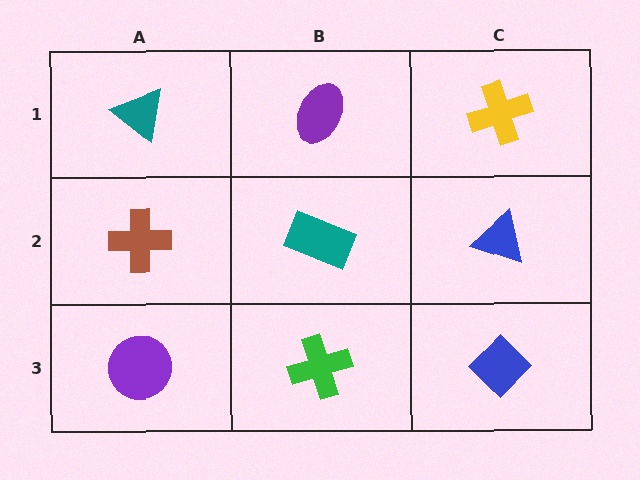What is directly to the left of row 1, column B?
A teal triangle.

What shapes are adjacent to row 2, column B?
A purple ellipse (row 1, column B), a green cross (row 3, column B), a brown cross (row 2, column A), a blue triangle (row 2, column C).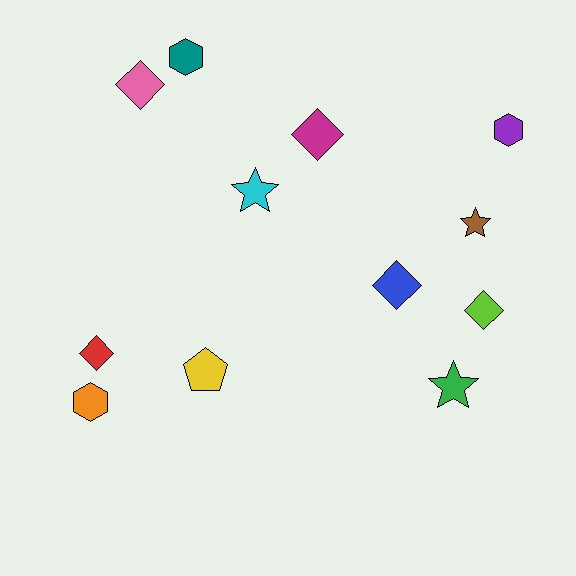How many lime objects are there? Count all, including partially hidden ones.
There is 1 lime object.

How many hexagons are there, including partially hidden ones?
There are 3 hexagons.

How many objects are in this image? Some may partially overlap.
There are 12 objects.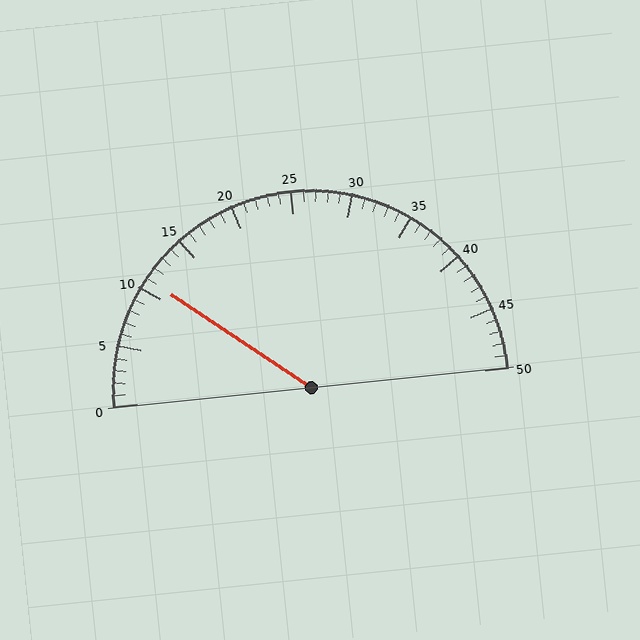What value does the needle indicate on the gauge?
The needle indicates approximately 11.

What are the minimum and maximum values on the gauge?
The gauge ranges from 0 to 50.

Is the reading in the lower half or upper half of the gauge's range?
The reading is in the lower half of the range (0 to 50).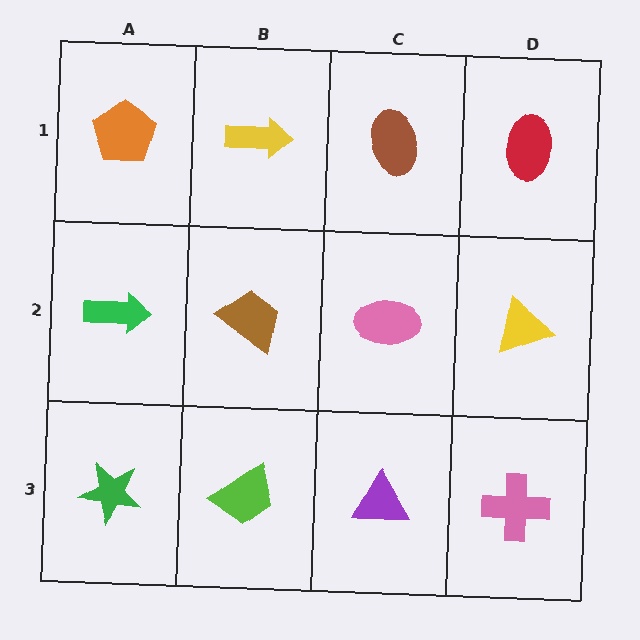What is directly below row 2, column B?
A lime trapezoid.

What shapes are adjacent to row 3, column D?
A yellow triangle (row 2, column D), a purple triangle (row 3, column C).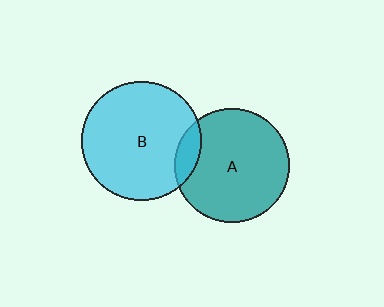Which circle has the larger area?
Circle B (cyan).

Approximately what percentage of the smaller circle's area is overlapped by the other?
Approximately 10%.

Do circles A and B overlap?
Yes.